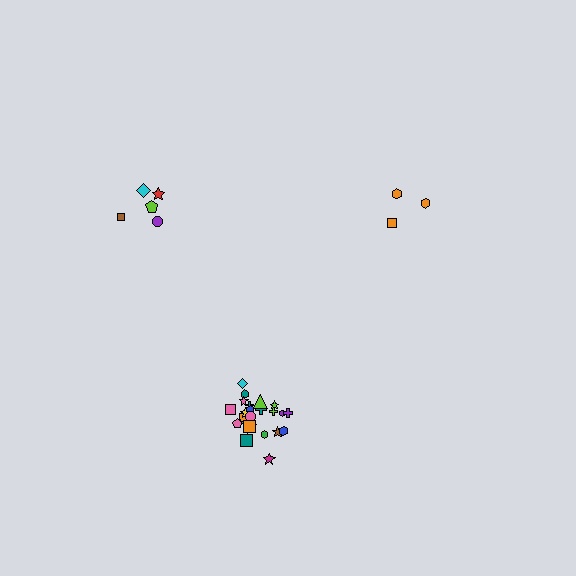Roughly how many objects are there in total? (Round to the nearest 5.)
Roughly 35 objects in total.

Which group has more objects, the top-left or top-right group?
The top-left group.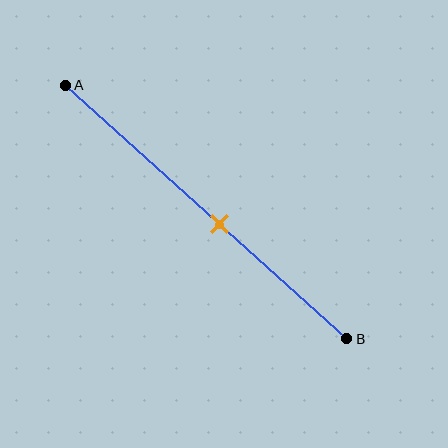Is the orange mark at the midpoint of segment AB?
No, the mark is at about 55% from A, not at the 50% midpoint.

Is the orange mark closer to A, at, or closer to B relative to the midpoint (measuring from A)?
The orange mark is closer to point B than the midpoint of segment AB.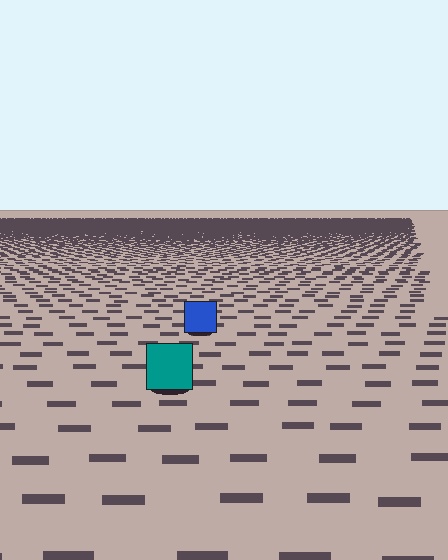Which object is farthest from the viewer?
The blue square is farthest from the viewer. It appears smaller and the ground texture around it is denser.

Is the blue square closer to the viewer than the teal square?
No. The teal square is closer — you can tell from the texture gradient: the ground texture is coarser near it.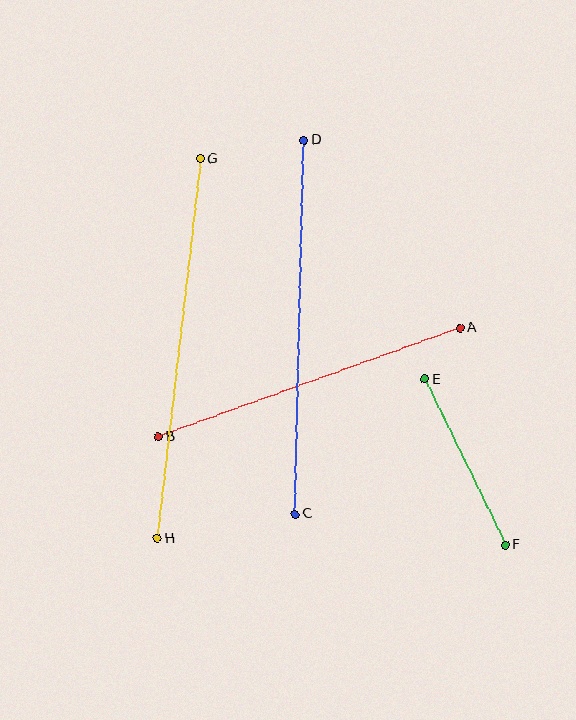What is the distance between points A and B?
The distance is approximately 320 pixels.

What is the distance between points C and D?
The distance is approximately 374 pixels.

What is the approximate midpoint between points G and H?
The midpoint is at approximately (179, 349) pixels.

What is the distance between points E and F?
The distance is approximately 184 pixels.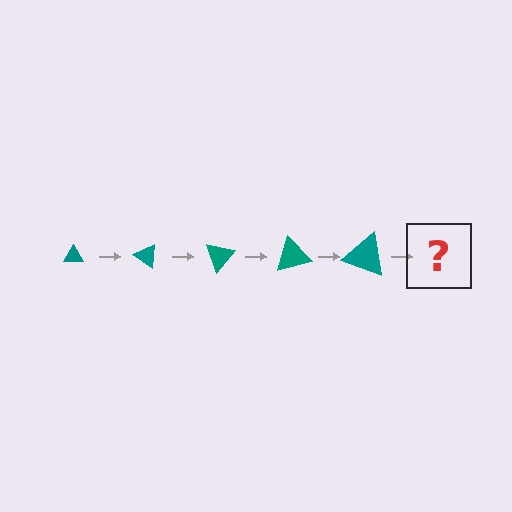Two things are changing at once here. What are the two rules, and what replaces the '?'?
The two rules are that the triangle grows larger each step and it rotates 35 degrees each step. The '?' should be a triangle, larger than the previous one and rotated 175 degrees from the start.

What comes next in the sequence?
The next element should be a triangle, larger than the previous one and rotated 175 degrees from the start.